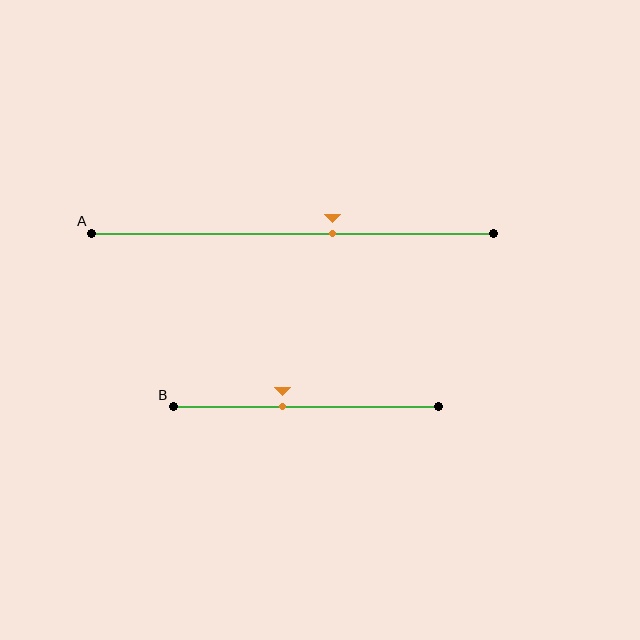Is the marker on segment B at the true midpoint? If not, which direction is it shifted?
No, the marker on segment B is shifted to the left by about 9% of the segment length.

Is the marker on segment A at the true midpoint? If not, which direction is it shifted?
No, the marker on segment A is shifted to the right by about 10% of the segment length.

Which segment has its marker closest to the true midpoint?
Segment B has its marker closest to the true midpoint.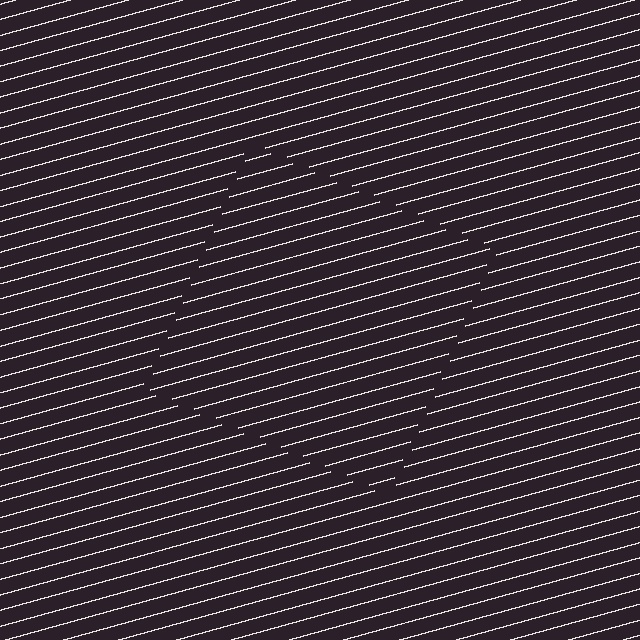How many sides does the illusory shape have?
4 sides — the line-ends trace a square.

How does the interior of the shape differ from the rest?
The interior of the shape contains the same grating, shifted by half a period — the contour is defined by the phase discontinuity where line-ends from the inner and outer gratings abut.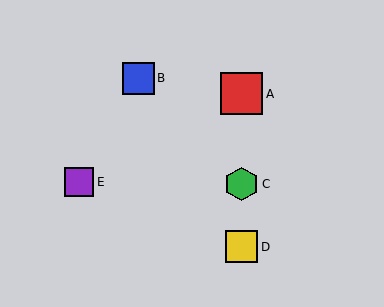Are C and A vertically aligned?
Yes, both are at x≈242.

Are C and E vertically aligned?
No, C is at x≈242 and E is at x≈79.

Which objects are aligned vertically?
Objects A, C, D are aligned vertically.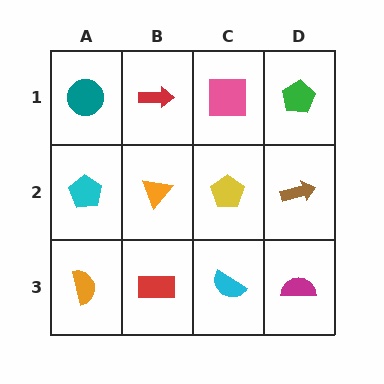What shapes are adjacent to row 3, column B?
An orange triangle (row 2, column B), an orange semicircle (row 3, column A), a cyan semicircle (row 3, column C).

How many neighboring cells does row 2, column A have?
3.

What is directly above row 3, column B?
An orange triangle.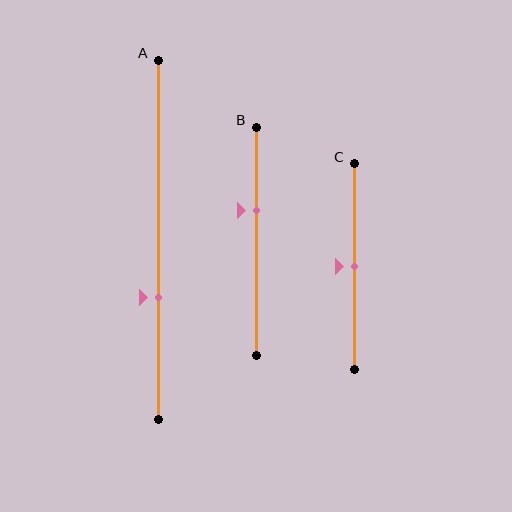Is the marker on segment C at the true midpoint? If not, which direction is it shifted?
Yes, the marker on segment C is at the true midpoint.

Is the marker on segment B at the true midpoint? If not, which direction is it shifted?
No, the marker on segment B is shifted upward by about 13% of the segment length.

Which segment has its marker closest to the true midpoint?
Segment C has its marker closest to the true midpoint.